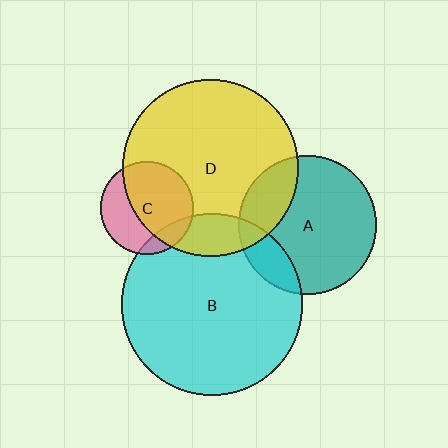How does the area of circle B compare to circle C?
Approximately 3.8 times.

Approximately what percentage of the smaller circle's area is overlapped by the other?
Approximately 15%.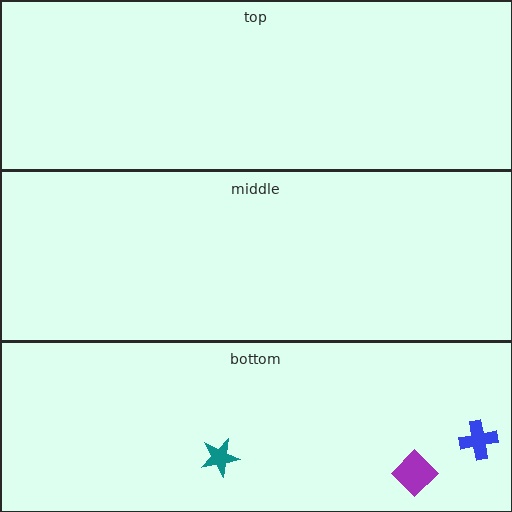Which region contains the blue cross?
The bottom region.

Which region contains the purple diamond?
The bottom region.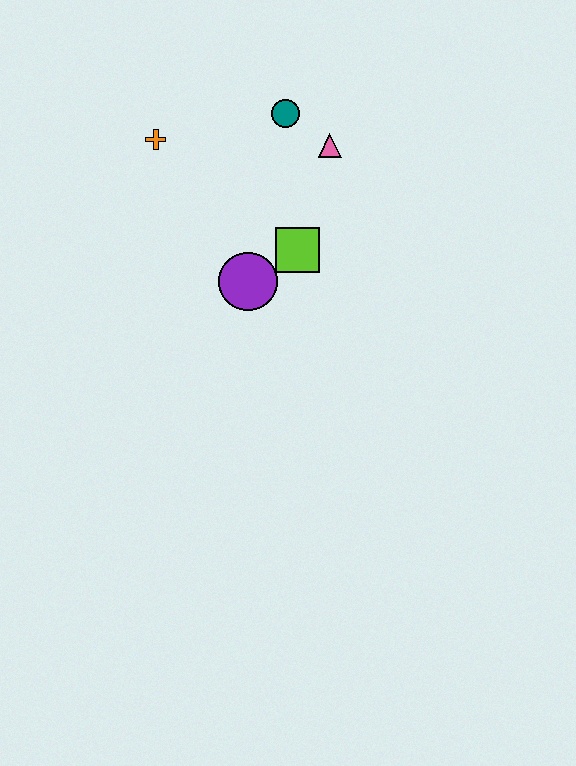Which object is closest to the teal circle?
The pink triangle is closest to the teal circle.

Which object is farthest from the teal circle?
The purple circle is farthest from the teal circle.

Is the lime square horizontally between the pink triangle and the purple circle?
Yes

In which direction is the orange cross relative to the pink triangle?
The orange cross is to the left of the pink triangle.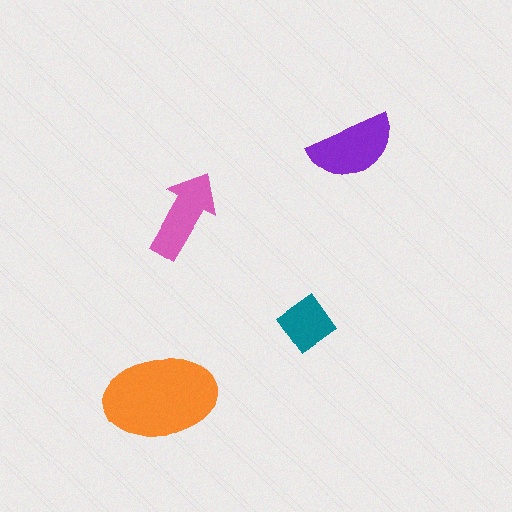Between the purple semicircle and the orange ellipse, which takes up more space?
The orange ellipse.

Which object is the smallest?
The teal diamond.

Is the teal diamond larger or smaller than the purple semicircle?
Smaller.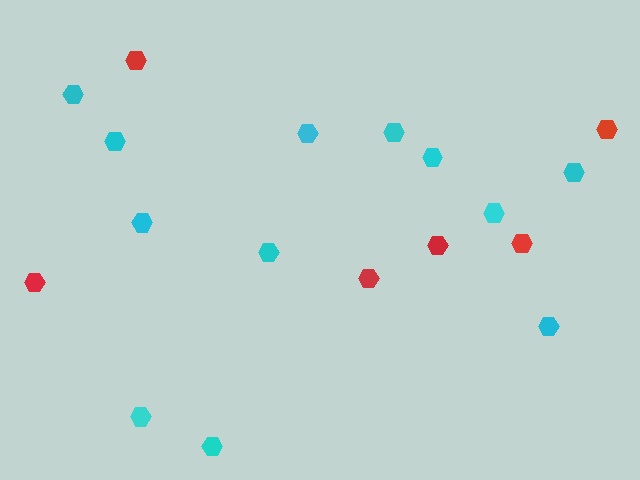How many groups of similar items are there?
There are 2 groups: one group of cyan hexagons (12) and one group of red hexagons (6).